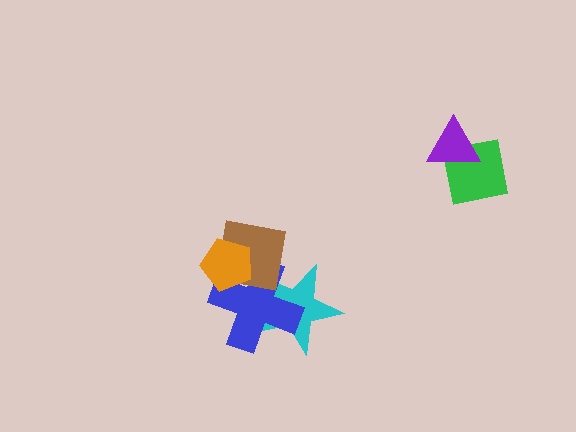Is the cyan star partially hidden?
Yes, it is partially covered by another shape.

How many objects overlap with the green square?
1 object overlaps with the green square.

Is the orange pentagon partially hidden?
No, no other shape covers it.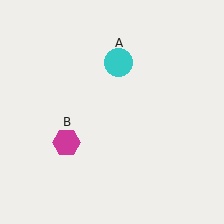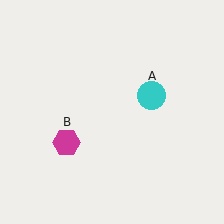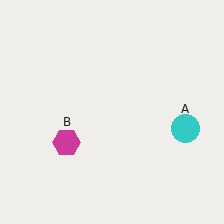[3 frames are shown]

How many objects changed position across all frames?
1 object changed position: cyan circle (object A).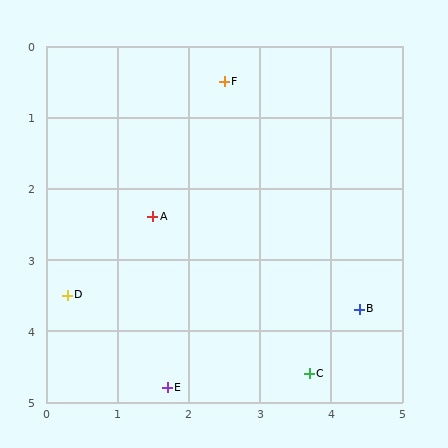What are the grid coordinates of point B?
Point B is at approximately (4.4, 3.7).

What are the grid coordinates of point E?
Point E is at approximately (1.7, 4.8).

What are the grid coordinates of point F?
Point F is at approximately (2.5, 0.5).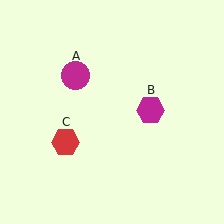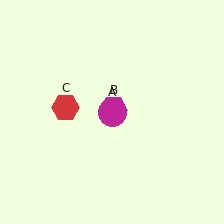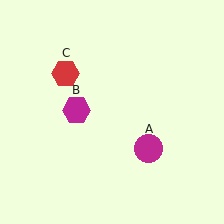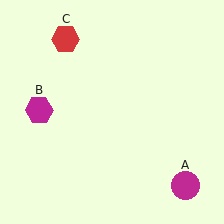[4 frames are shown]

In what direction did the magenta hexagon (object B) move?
The magenta hexagon (object B) moved left.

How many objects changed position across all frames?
3 objects changed position: magenta circle (object A), magenta hexagon (object B), red hexagon (object C).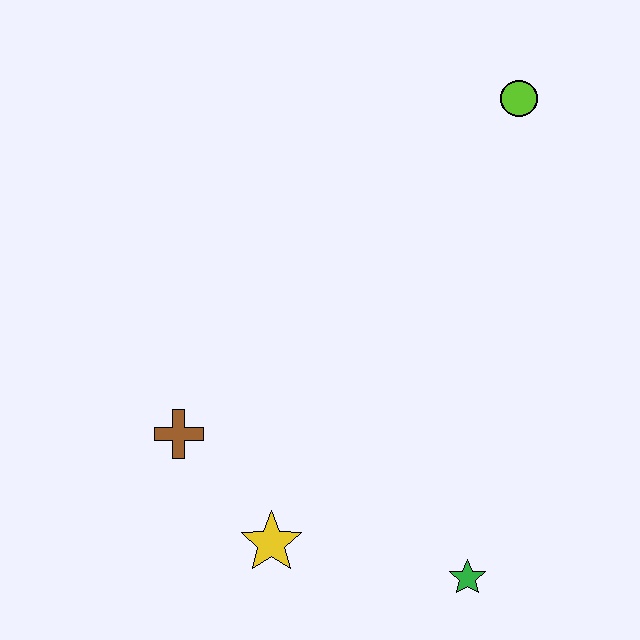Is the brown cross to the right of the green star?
No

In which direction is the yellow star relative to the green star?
The yellow star is to the left of the green star.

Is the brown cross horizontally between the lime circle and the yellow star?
No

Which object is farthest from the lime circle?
The yellow star is farthest from the lime circle.